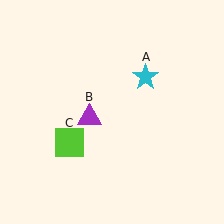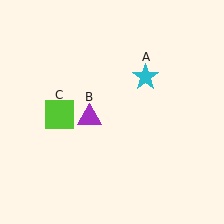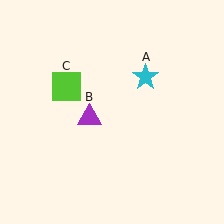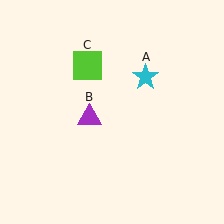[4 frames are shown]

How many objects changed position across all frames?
1 object changed position: lime square (object C).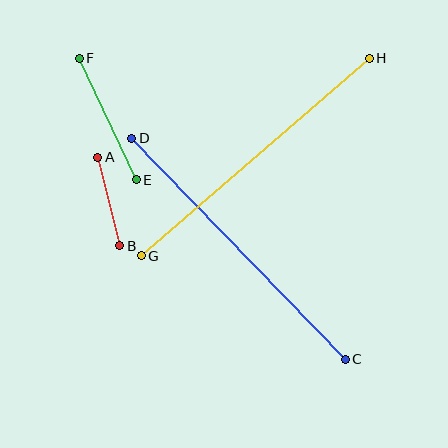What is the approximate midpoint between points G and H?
The midpoint is at approximately (255, 157) pixels.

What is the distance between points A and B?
The distance is approximately 91 pixels.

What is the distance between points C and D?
The distance is approximately 308 pixels.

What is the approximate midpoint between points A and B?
The midpoint is at approximately (109, 201) pixels.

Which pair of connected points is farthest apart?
Points C and D are farthest apart.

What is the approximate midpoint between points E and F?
The midpoint is at approximately (108, 119) pixels.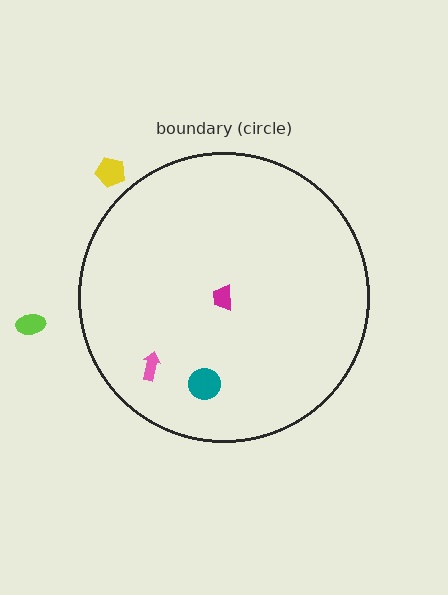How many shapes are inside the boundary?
3 inside, 2 outside.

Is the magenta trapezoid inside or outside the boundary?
Inside.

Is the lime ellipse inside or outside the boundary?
Outside.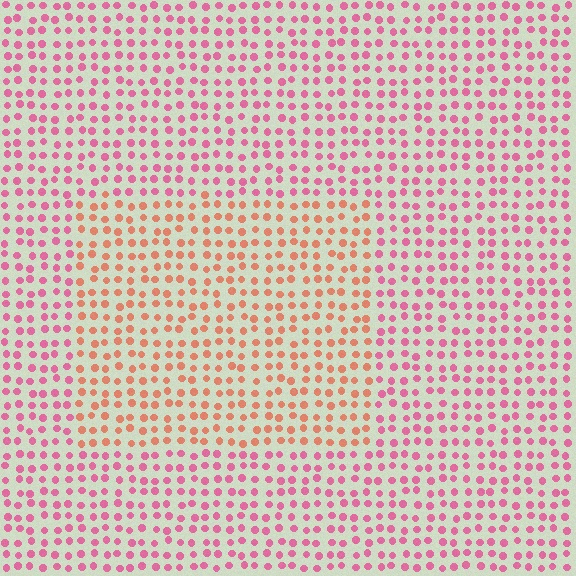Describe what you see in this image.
The image is filled with small pink elements in a uniform arrangement. A rectangle-shaped region is visible where the elements are tinted to a slightly different hue, forming a subtle color boundary.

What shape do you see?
I see a rectangle.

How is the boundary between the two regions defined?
The boundary is defined purely by a slight shift in hue (about 39 degrees). Spacing, size, and orientation are identical on both sides.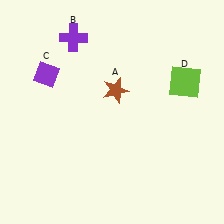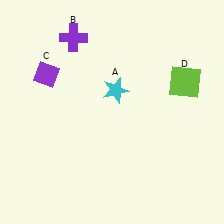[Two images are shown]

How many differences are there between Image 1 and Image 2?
There is 1 difference between the two images.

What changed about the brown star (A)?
In Image 1, A is brown. In Image 2, it changed to cyan.